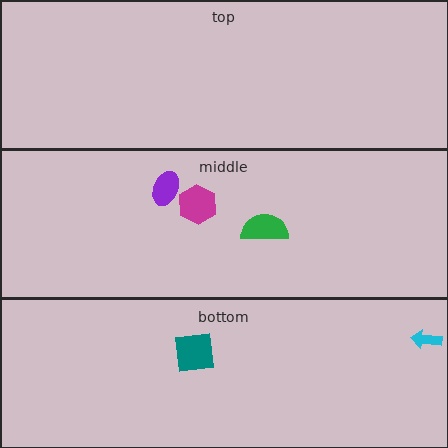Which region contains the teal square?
The bottom region.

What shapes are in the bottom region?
The cyan arrow, the teal square.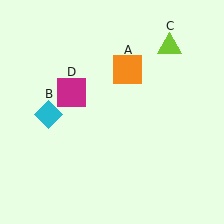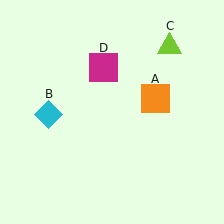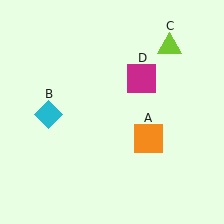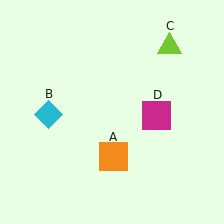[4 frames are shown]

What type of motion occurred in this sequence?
The orange square (object A), magenta square (object D) rotated clockwise around the center of the scene.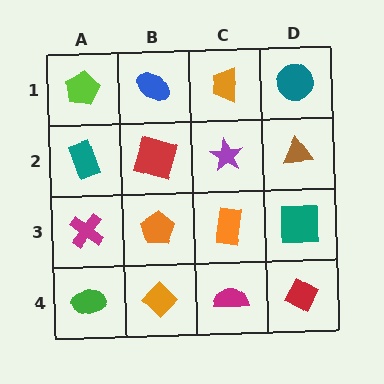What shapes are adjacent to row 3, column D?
A brown triangle (row 2, column D), a red diamond (row 4, column D), an orange rectangle (row 3, column C).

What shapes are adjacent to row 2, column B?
A blue ellipse (row 1, column B), an orange pentagon (row 3, column B), a teal rectangle (row 2, column A), a purple star (row 2, column C).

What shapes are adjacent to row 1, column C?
A purple star (row 2, column C), a blue ellipse (row 1, column B), a teal circle (row 1, column D).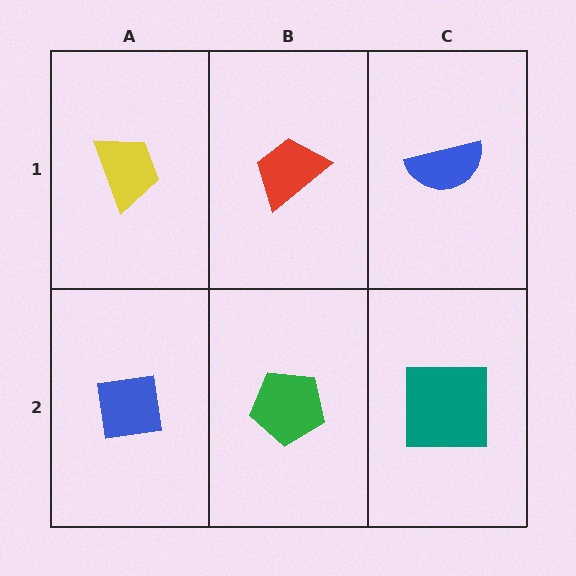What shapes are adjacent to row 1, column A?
A blue square (row 2, column A), a red trapezoid (row 1, column B).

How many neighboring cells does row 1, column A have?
2.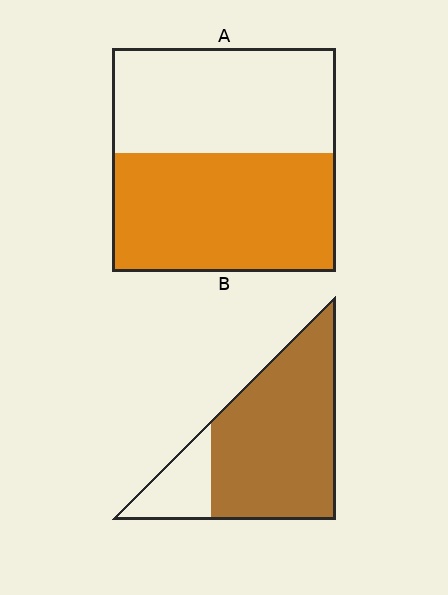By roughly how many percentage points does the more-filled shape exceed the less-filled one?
By roughly 25 percentage points (B over A).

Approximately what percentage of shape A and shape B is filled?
A is approximately 55% and B is approximately 80%.